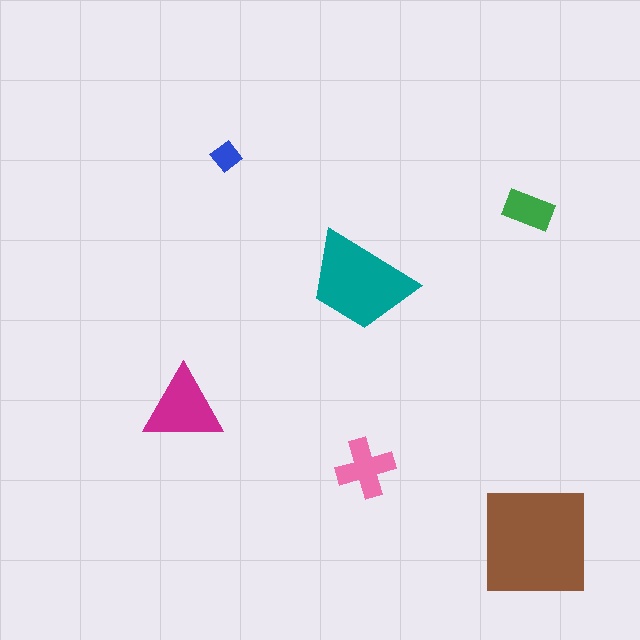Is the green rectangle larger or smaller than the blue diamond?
Larger.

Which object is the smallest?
The blue diamond.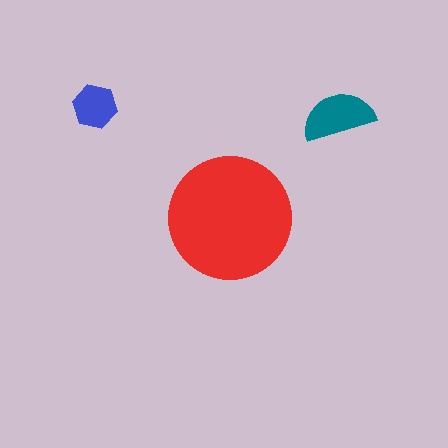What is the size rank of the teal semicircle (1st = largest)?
2nd.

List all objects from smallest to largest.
The blue hexagon, the teal semicircle, the red circle.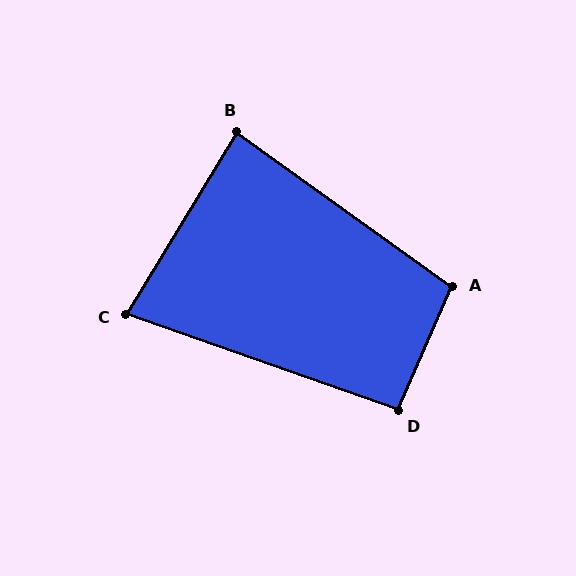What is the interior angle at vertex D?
Approximately 94 degrees (approximately right).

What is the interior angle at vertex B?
Approximately 86 degrees (approximately right).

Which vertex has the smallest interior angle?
C, at approximately 78 degrees.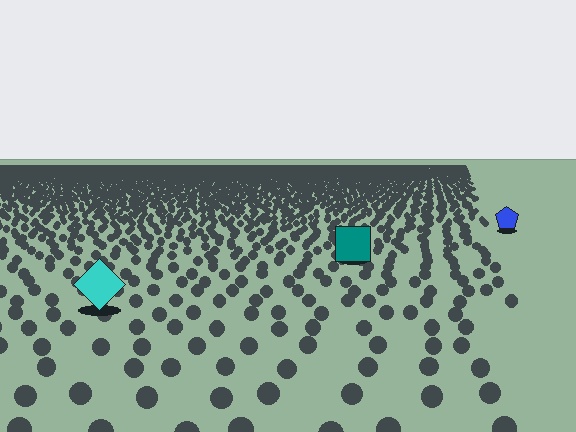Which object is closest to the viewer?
The cyan diamond is closest. The texture marks near it are larger and more spread out.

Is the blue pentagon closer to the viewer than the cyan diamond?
No. The cyan diamond is closer — you can tell from the texture gradient: the ground texture is coarser near it.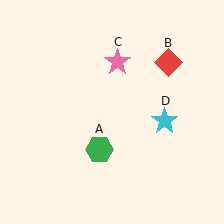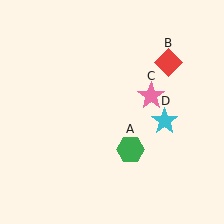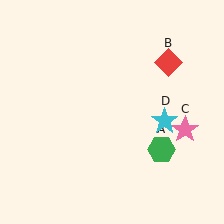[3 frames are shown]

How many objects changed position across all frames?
2 objects changed position: green hexagon (object A), pink star (object C).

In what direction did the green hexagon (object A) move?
The green hexagon (object A) moved right.